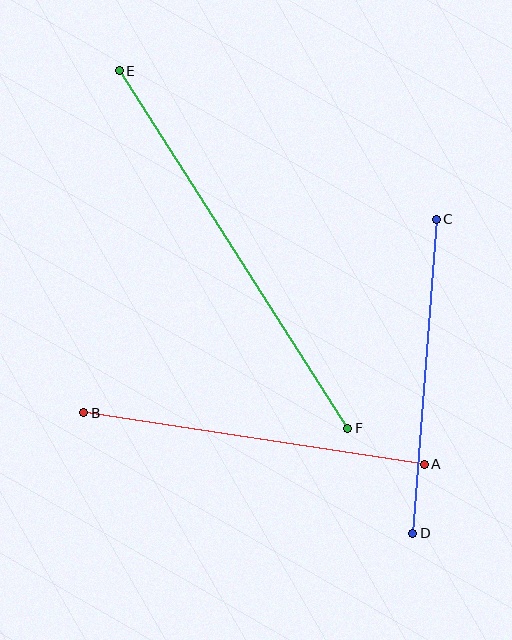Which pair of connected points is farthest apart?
Points E and F are farthest apart.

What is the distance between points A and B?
The distance is approximately 344 pixels.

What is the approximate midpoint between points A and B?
The midpoint is at approximately (254, 438) pixels.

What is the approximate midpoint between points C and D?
The midpoint is at approximately (424, 376) pixels.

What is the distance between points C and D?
The distance is approximately 315 pixels.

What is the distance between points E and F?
The distance is approximately 424 pixels.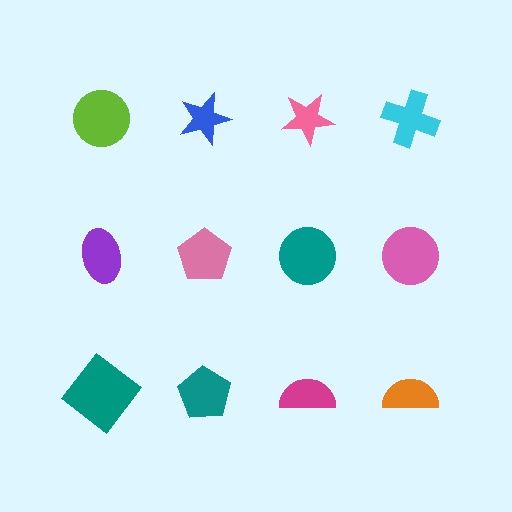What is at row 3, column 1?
A teal diamond.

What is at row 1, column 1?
A lime circle.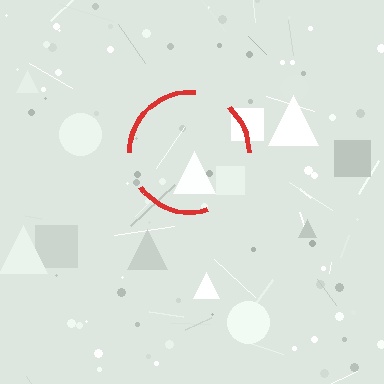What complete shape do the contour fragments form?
The contour fragments form a circle.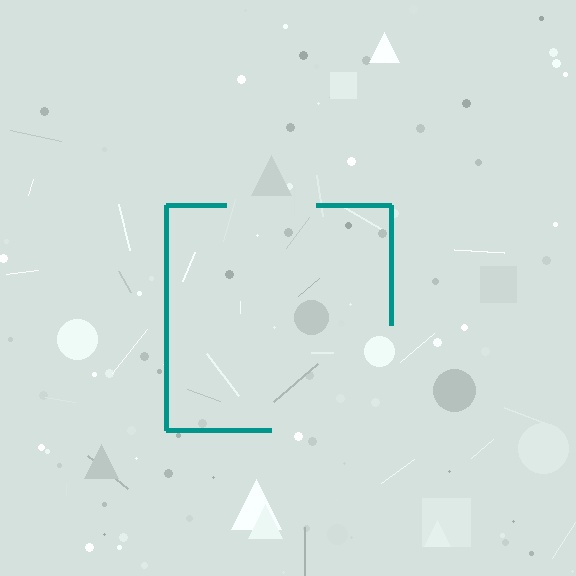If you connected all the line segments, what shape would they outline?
They would outline a square.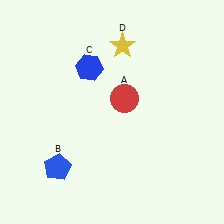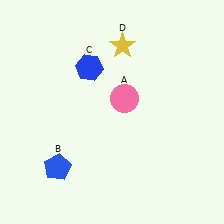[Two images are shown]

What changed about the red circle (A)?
In Image 1, A is red. In Image 2, it changed to pink.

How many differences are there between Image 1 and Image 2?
There is 1 difference between the two images.